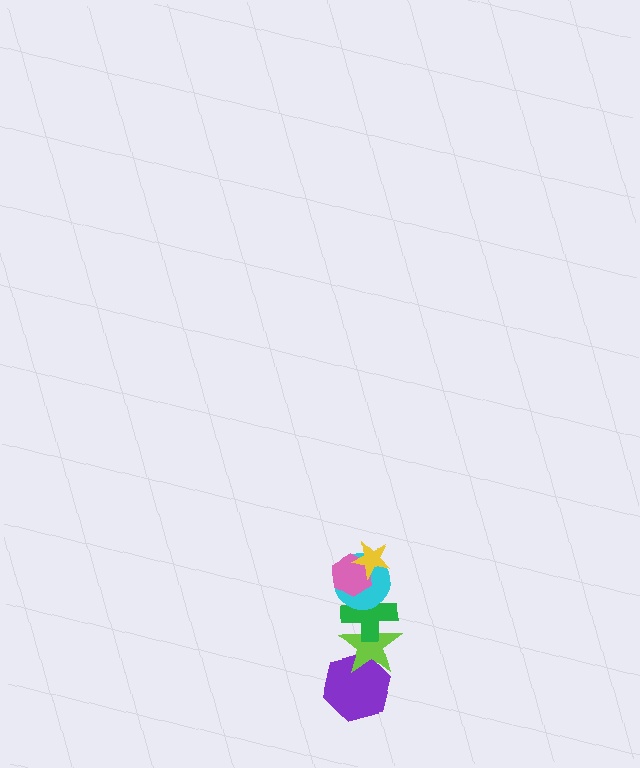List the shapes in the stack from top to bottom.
From top to bottom: the yellow star, the pink hexagon, the cyan circle, the green cross, the lime star, the purple hexagon.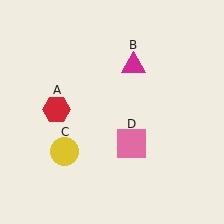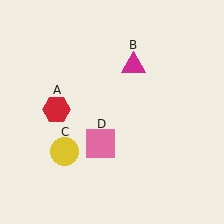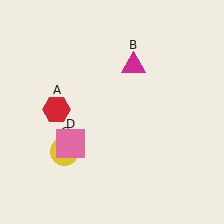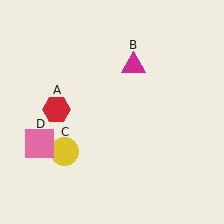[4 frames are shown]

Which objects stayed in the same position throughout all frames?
Red hexagon (object A) and magenta triangle (object B) and yellow circle (object C) remained stationary.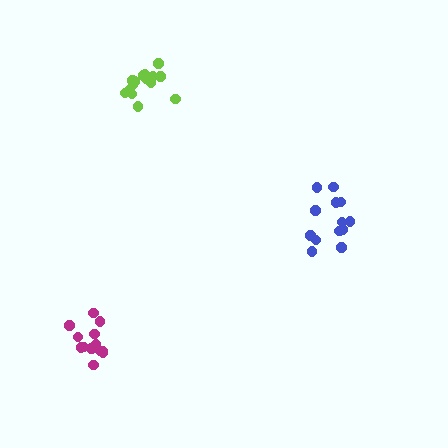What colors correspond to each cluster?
The clusters are colored: magenta, lime, blue.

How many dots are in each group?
Group 1: 13 dots, Group 2: 15 dots, Group 3: 13 dots (41 total).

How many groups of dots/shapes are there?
There are 3 groups.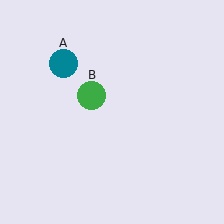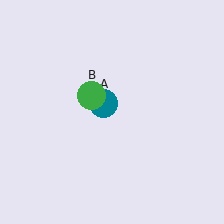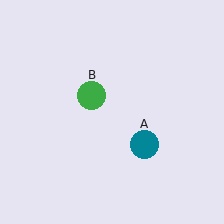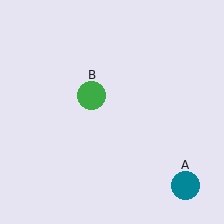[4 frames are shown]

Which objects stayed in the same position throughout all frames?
Green circle (object B) remained stationary.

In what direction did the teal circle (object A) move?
The teal circle (object A) moved down and to the right.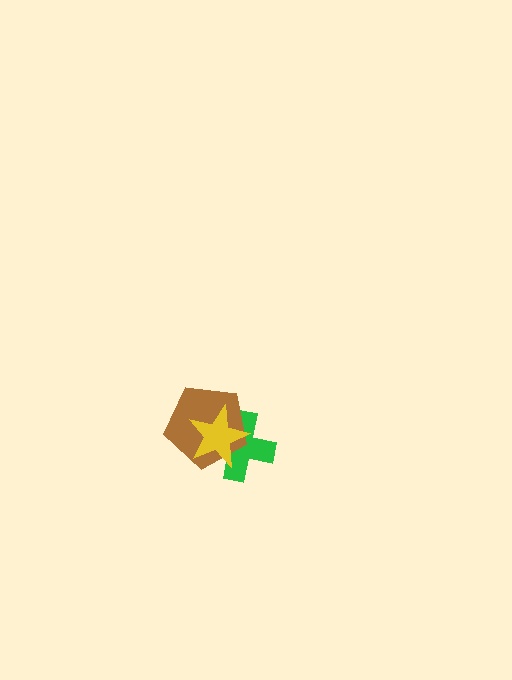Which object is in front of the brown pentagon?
The yellow star is in front of the brown pentagon.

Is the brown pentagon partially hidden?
Yes, it is partially covered by another shape.